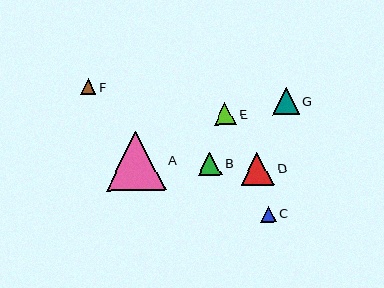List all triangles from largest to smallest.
From largest to smallest: A, D, G, B, E, F, C.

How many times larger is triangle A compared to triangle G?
Triangle A is approximately 2.3 times the size of triangle G.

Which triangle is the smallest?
Triangle C is the smallest with a size of approximately 16 pixels.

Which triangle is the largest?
Triangle A is the largest with a size of approximately 60 pixels.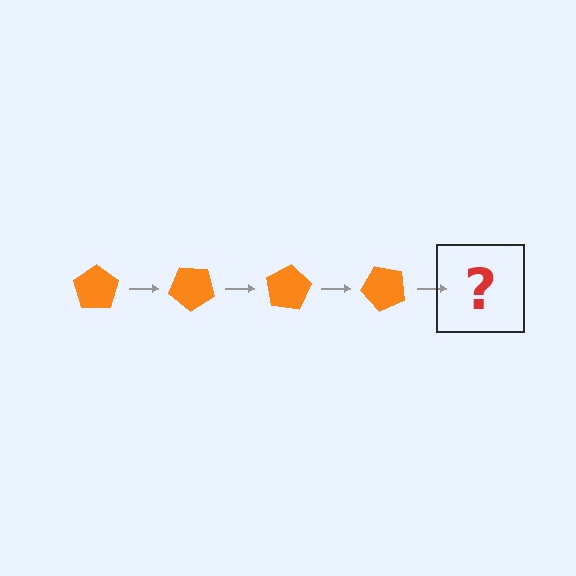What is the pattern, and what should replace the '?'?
The pattern is that the pentagon rotates 40 degrees each step. The '?' should be an orange pentagon rotated 160 degrees.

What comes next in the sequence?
The next element should be an orange pentagon rotated 160 degrees.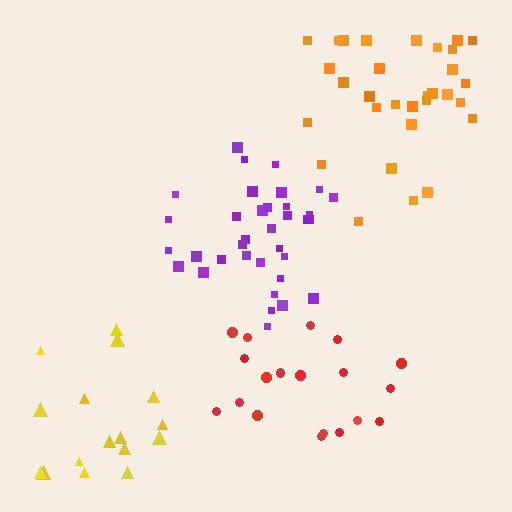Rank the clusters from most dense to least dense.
purple, red, orange, yellow.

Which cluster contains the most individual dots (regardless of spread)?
Purple (35).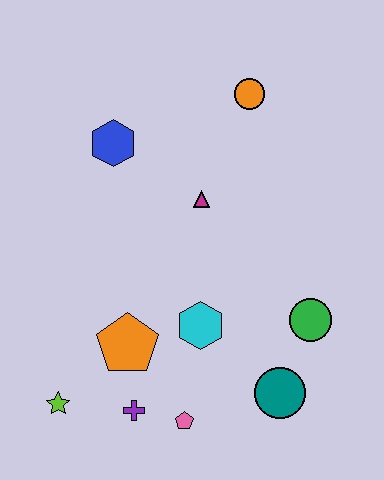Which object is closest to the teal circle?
The green circle is closest to the teal circle.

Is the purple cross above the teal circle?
No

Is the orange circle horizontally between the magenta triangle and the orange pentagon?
No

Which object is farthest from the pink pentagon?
The orange circle is farthest from the pink pentagon.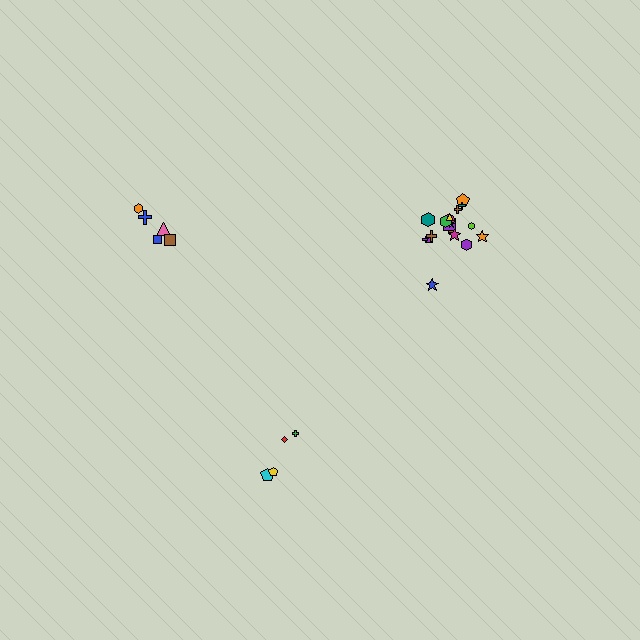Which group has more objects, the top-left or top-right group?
The top-right group.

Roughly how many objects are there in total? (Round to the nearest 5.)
Roughly 25 objects in total.